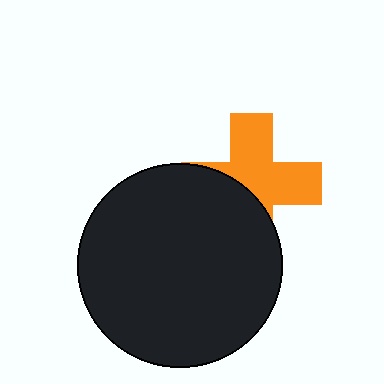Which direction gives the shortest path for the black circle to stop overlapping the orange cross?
Moving toward the lower-left gives the shortest separation.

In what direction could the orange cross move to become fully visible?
The orange cross could move toward the upper-right. That would shift it out from behind the black circle entirely.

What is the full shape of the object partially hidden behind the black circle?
The partially hidden object is an orange cross.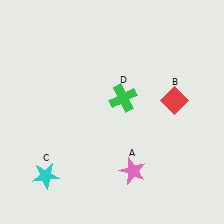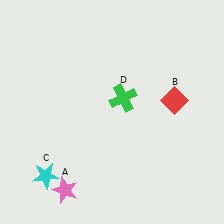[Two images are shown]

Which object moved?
The pink star (A) moved left.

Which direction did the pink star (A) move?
The pink star (A) moved left.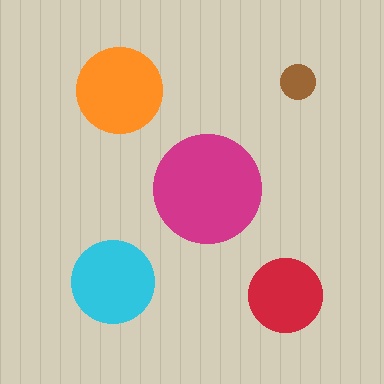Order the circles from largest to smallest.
the magenta one, the orange one, the cyan one, the red one, the brown one.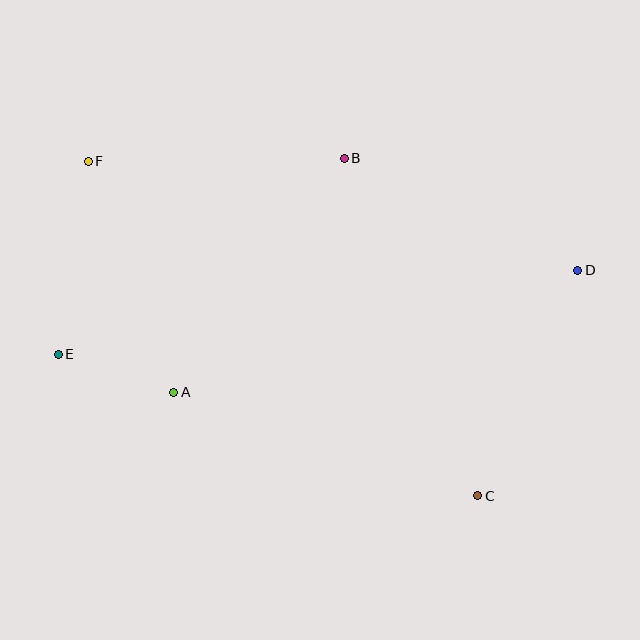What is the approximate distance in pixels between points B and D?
The distance between B and D is approximately 259 pixels.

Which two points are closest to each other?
Points A and E are closest to each other.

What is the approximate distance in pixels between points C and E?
The distance between C and E is approximately 443 pixels.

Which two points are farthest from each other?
Points D and E are farthest from each other.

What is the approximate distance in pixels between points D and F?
The distance between D and F is approximately 502 pixels.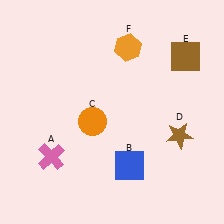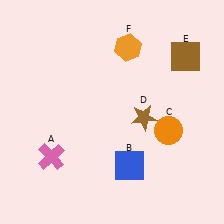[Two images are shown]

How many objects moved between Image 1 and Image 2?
2 objects moved between the two images.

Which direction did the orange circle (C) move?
The orange circle (C) moved right.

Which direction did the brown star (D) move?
The brown star (D) moved left.